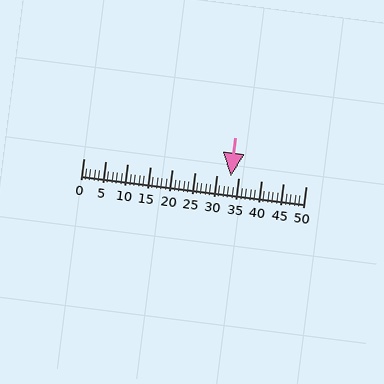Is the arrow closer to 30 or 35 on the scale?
The arrow is closer to 35.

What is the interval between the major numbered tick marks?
The major tick marks are spaced 5 units apart.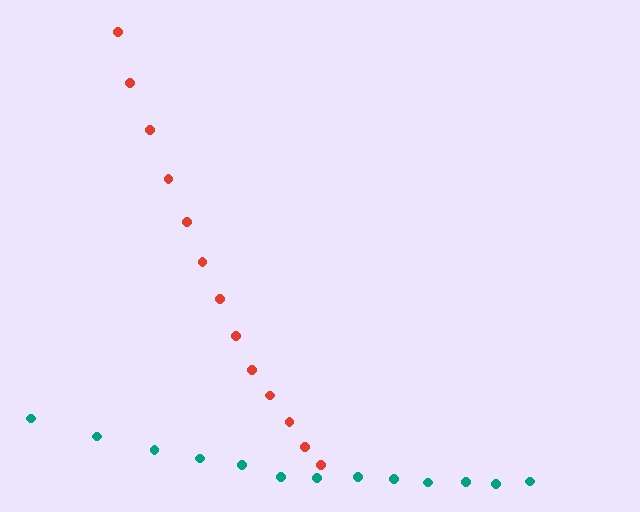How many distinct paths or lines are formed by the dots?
There are 2 distinct paths.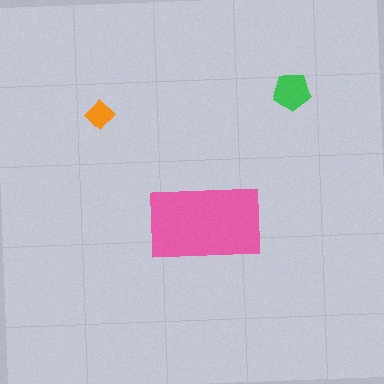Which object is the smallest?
The orange diamond.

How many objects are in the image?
There are 3 objects in the image.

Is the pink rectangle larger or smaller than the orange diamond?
Larger.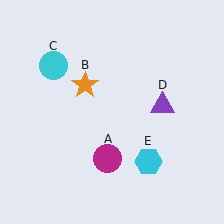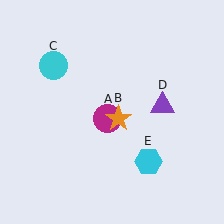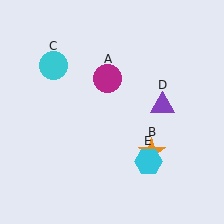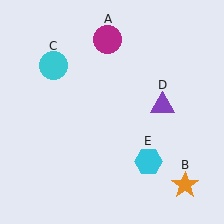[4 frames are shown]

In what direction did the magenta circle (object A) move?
The magenta circle (object A) moved up.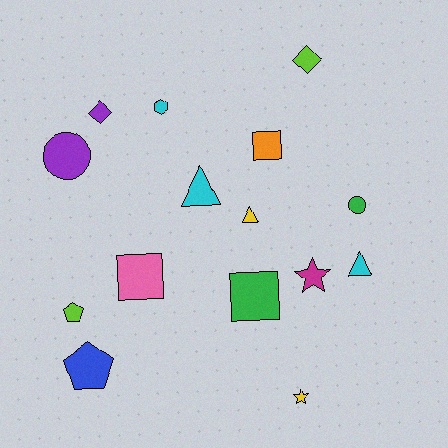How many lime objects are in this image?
There are 2 lime objects.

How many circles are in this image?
There are 2 circles.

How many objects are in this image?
There are 15 objects.